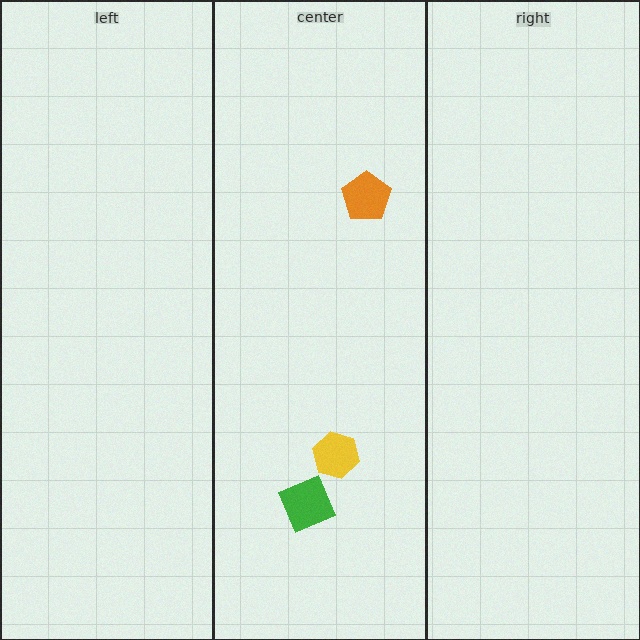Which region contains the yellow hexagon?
The center region.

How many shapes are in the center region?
3.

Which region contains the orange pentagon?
The center region.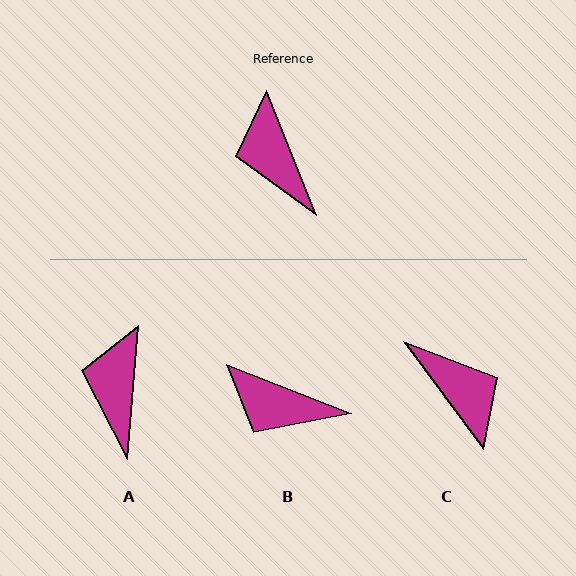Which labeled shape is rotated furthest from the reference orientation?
C, about 165 degrees away.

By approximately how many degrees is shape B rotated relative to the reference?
Approximately 47 degrees counter-clockwise.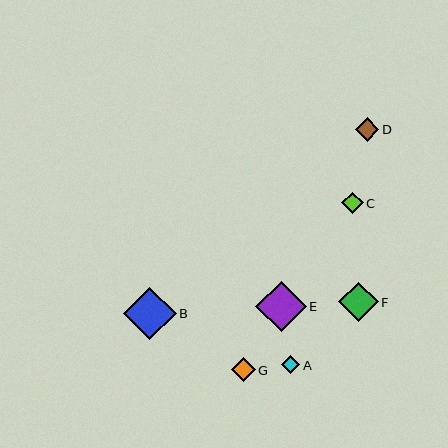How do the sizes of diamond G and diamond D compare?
Diamond G and diamond D are approximately the same size.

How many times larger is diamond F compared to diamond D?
Diamond F is approximately 1.7 times the size of diamond D.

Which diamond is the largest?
Diamond B is the largest with a size of approximately 52 pixels.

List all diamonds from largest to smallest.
From largest to smallest: B, E, F, G, D, C, A.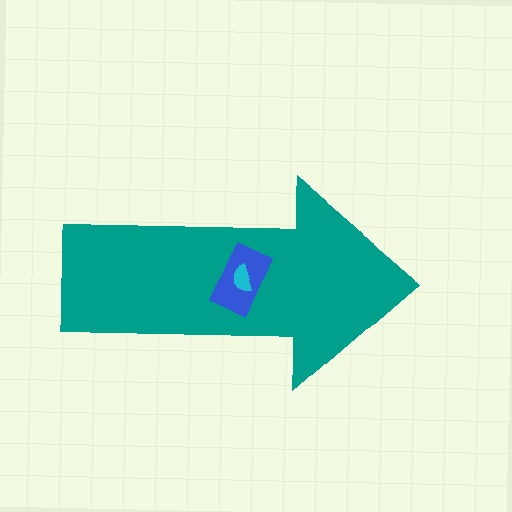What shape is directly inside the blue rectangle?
The cyan semicircle.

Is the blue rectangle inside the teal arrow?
Yes.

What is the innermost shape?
The cyan semicircle.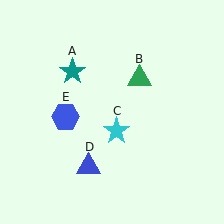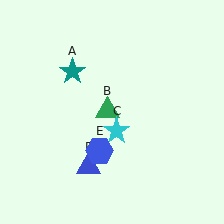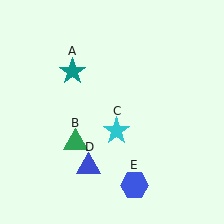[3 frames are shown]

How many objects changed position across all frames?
2 objects changed position: green triangle (object B), blue hexagon (object E).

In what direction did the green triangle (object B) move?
The green triangle (object B) moved down and to the left.